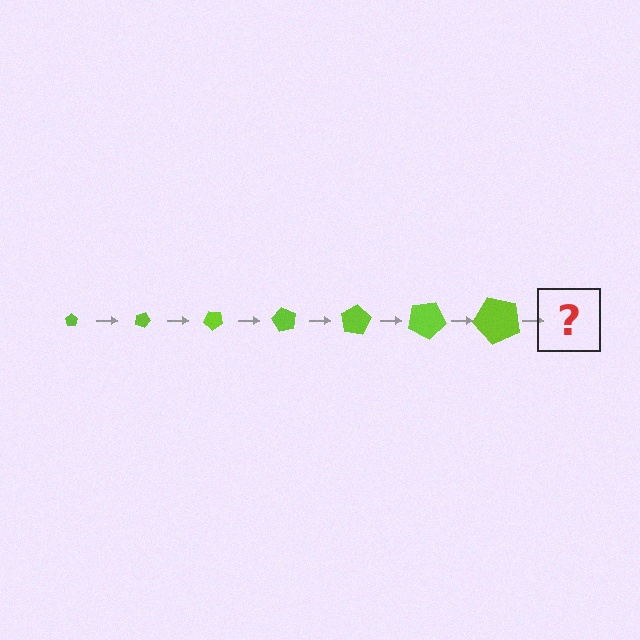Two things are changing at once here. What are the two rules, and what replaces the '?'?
The two rules are that the pentagon grows larger each step and it rotates 20 degrees each step. The '?' should be a pentagon, larger than the previous one and rotated 140 degrees from the start.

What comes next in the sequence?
The next element should be a pentagon, larger than the previous one and rotated 140 degrees from the start.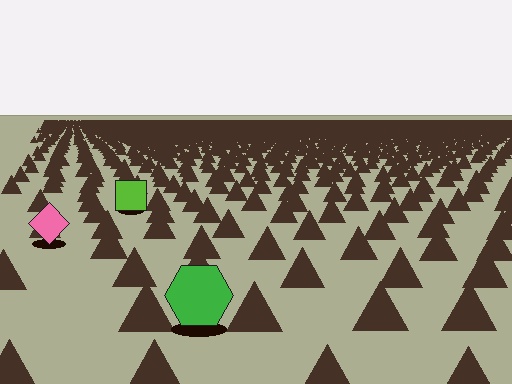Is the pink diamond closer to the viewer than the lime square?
Yes. The pink diamond is closer — you can tell from the texture gradient: the ground texture is coarser near it.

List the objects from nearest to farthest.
From nearest to farthest: the green hexagon, the pink diamond, the lime square.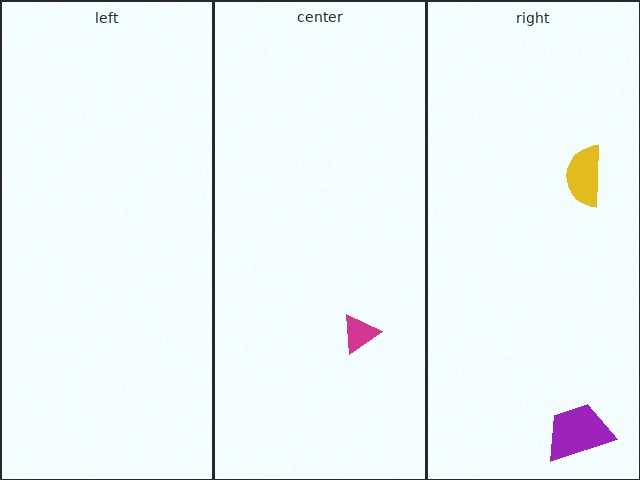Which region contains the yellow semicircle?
The right region.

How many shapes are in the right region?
2.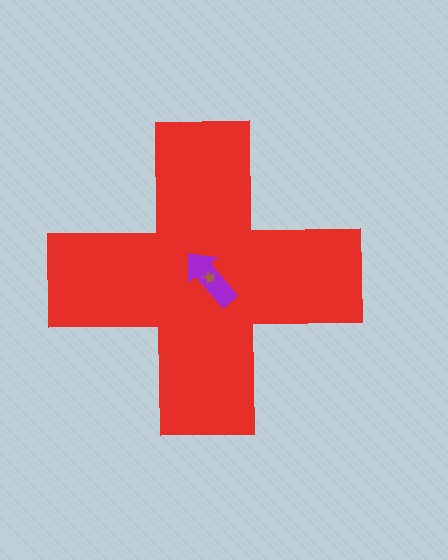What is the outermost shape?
The red cross.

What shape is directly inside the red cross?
The purple arrow.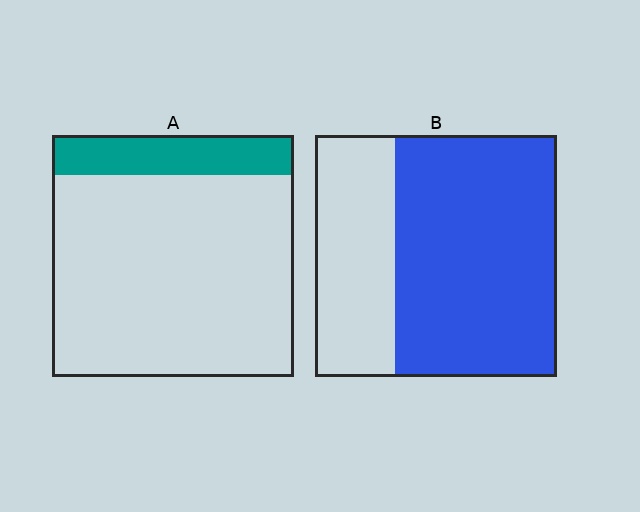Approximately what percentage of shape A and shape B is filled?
A is approximately 15% and B is approximately 65%.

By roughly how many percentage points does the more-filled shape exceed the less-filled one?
By roughly 50 percentage points (B over A).